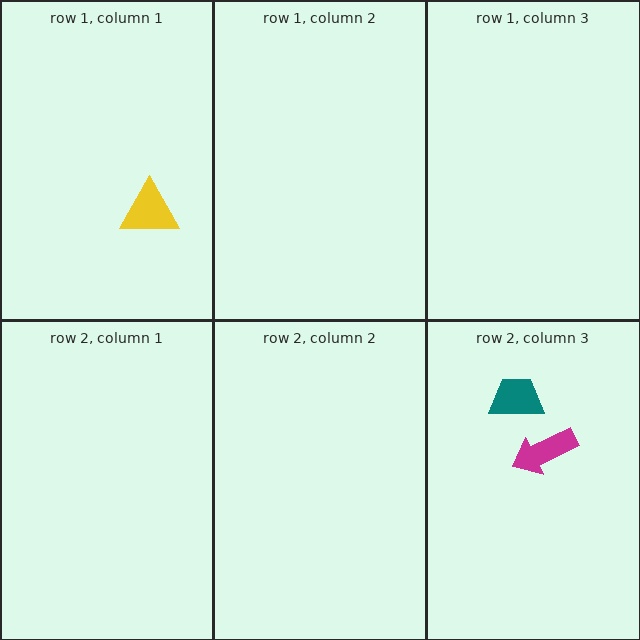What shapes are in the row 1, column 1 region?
The yellow triangle.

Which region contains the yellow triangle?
The row 1, column 1 region.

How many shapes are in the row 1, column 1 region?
1.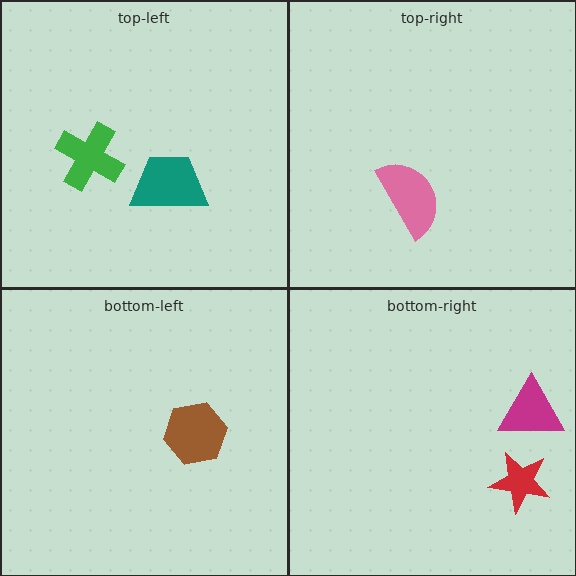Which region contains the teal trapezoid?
The top-left region.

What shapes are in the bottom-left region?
The brown hexagon.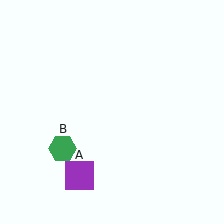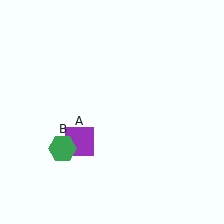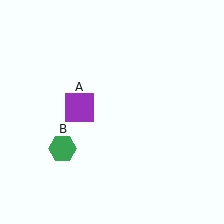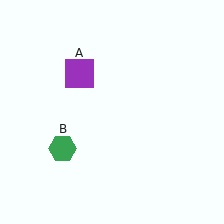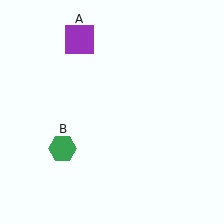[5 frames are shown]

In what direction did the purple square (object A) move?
The purple square (object A) moved up.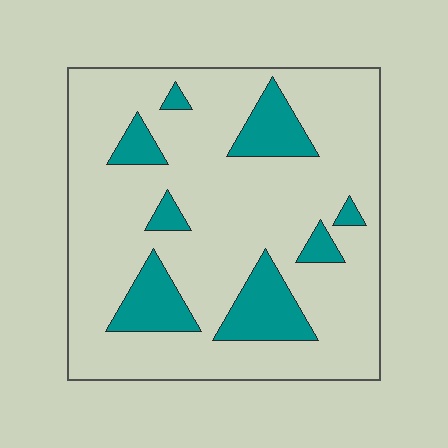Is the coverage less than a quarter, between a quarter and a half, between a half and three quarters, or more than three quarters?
Less than a quarter.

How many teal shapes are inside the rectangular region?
8.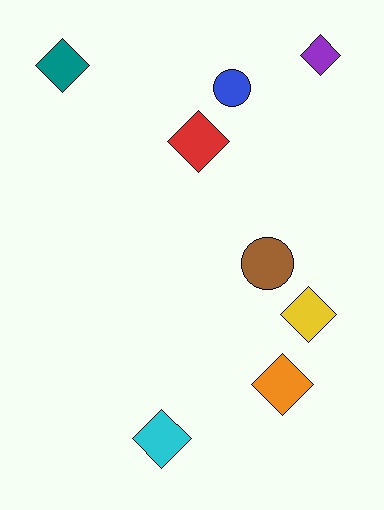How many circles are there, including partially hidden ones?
There are 2 circles.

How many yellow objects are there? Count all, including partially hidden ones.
There is 1 yellow object.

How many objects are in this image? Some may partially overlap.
There are 8 objects.